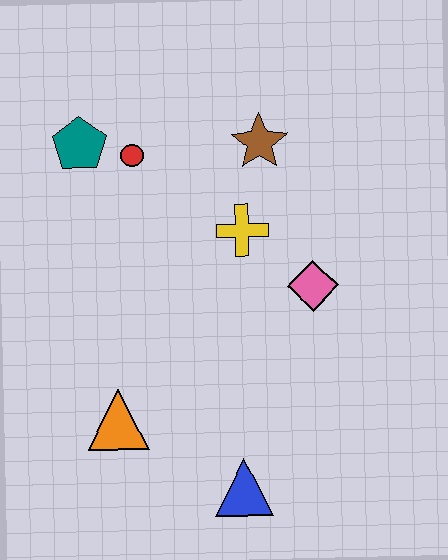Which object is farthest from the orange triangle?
The brown star is farthest from the orange triangle.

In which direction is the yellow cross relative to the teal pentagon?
The yellow cross is to the right of the teal pentagon.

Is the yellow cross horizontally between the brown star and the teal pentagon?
Yes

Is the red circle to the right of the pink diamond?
No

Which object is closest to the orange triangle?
The blue triangle is closest to the orange triangle.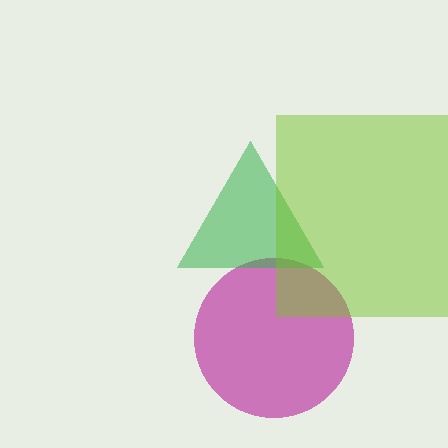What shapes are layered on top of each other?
The layered shapes are: a magenta circle, a green triangle, a lime square.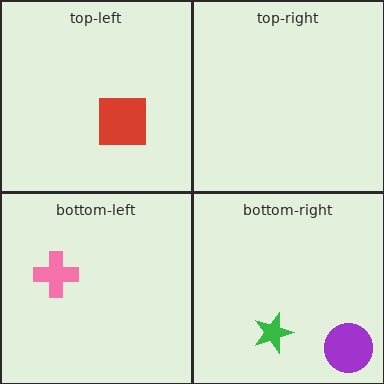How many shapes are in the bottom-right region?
2.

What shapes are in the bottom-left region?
The pink cross.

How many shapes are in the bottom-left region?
1.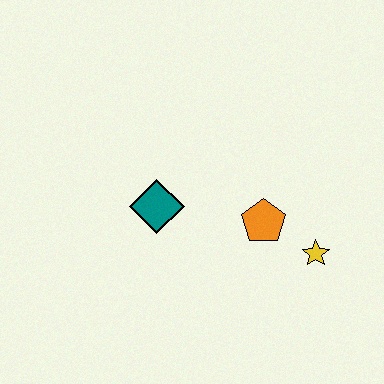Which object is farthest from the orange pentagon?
The teal diamond is farthest from the orange pentagon.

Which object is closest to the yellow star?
The orange pentagon is closest to the yellow star.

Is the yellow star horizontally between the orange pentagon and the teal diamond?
No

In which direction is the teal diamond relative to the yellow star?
The teal diamond is to the left of the yellow star.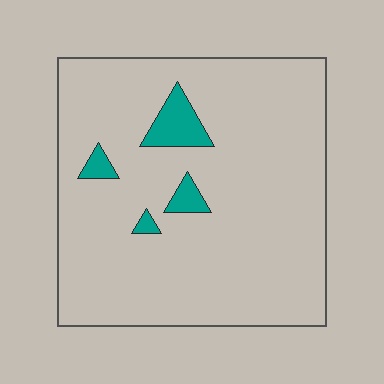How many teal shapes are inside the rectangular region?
4.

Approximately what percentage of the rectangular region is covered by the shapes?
Approximately 5%.